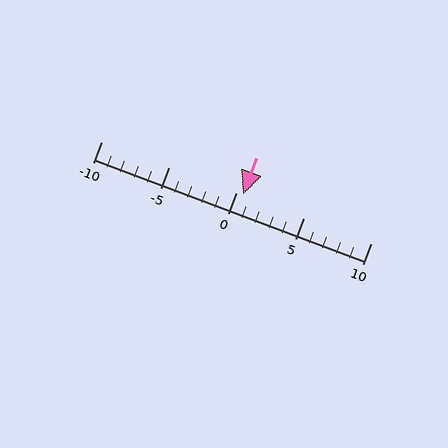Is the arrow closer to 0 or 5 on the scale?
The arrow is closer to 0.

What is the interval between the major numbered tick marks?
The major tick marks are spaced 5 units apart.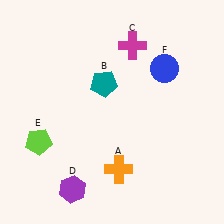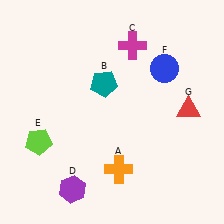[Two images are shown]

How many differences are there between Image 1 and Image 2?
There is 1 difference between the two images.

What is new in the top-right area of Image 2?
A red triangle (G) was added in the top-right area of Image 2.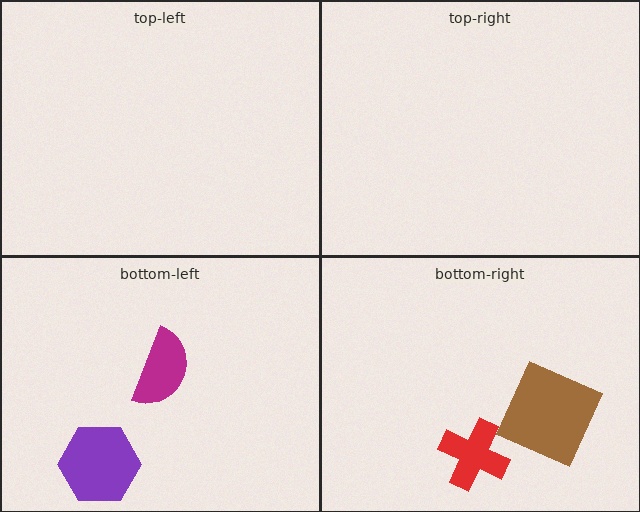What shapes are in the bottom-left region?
The purple hexagon, the magenta semicircle.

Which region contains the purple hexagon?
The bottom-left region.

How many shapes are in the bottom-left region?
2.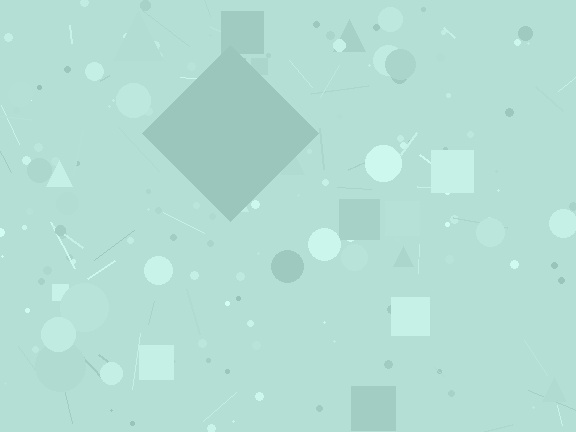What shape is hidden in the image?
A diamond is hidden in the image.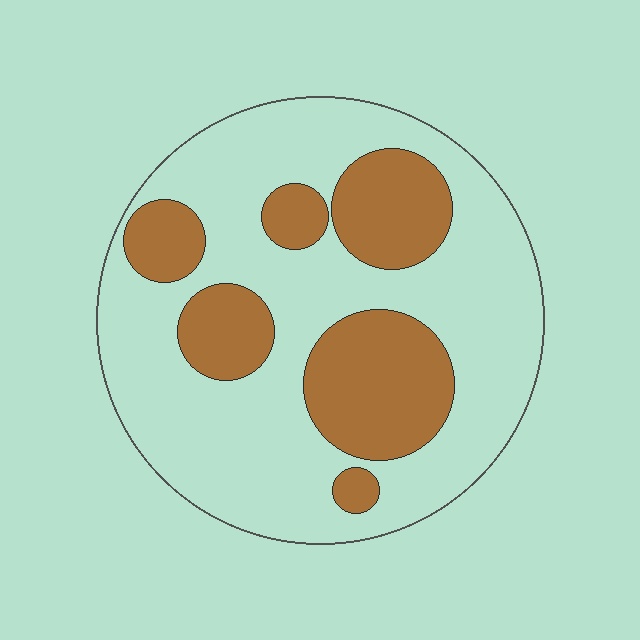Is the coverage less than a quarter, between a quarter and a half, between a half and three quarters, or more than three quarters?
Between a quarter and a half.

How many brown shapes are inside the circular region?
6.